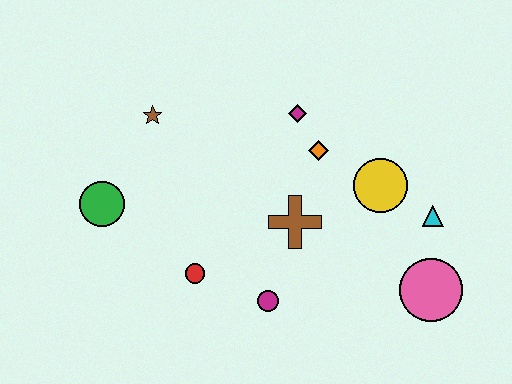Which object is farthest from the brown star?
The pink circle is farthest from the brown star.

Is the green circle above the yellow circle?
No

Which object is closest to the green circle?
The brown star is closest to the green circle.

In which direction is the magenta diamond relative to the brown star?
The magenta diamond is to the right of the brown star.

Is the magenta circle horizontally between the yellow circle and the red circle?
Yes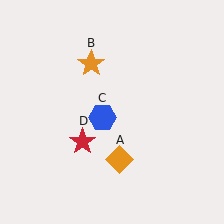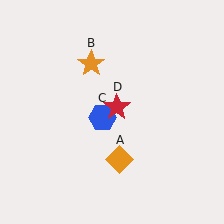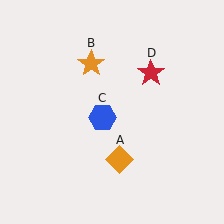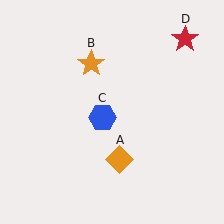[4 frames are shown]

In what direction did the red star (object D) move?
The red star (object D) moved up and to the right.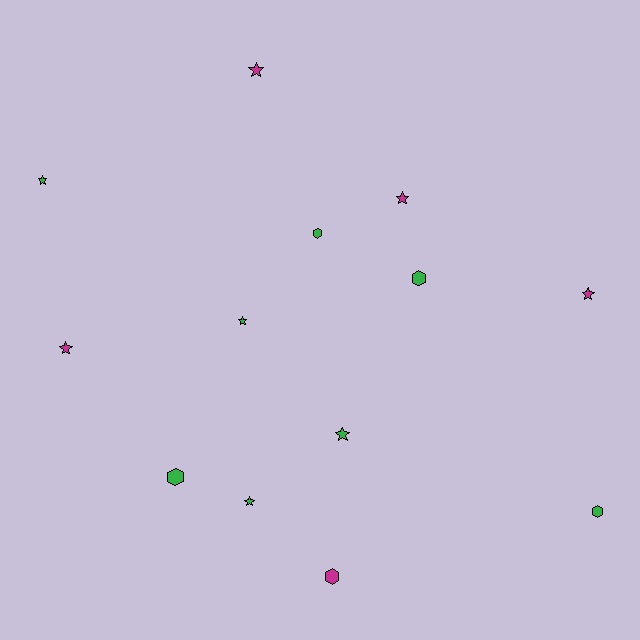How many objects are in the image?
There are 13 objects.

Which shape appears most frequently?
Star, with 8 objects.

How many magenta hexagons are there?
There is 1 magenta hexagon.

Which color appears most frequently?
Green, with 8 objects.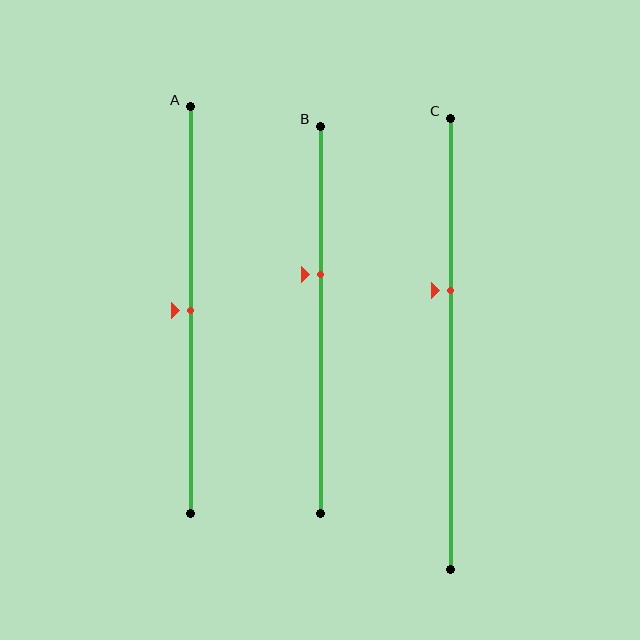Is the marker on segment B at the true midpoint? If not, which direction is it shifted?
No, the marker on segment B is shifted upward by about 12% of the segment length.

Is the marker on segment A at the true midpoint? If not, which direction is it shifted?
Yes, the marker on segment A is at the true midpoint.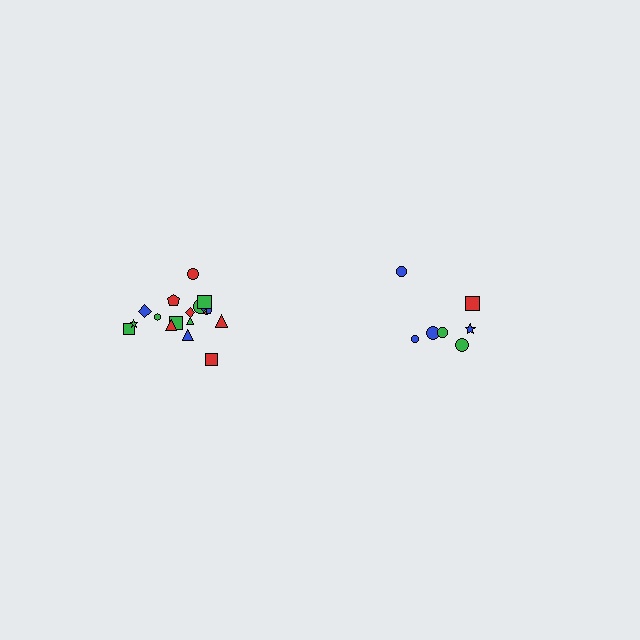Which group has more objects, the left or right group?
The left group.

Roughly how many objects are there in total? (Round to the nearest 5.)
Roughly 25 objects in total.